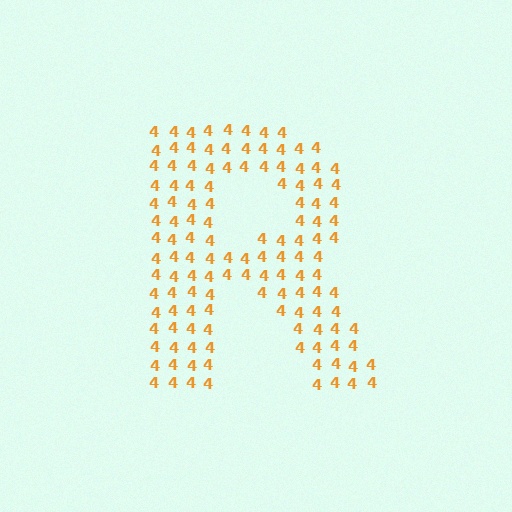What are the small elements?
The small elements are digit 4's.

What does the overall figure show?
The overall figure shows the letter R.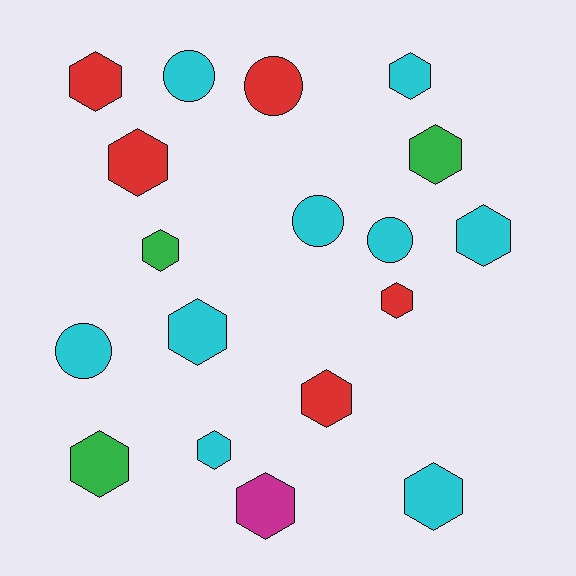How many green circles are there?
There are no green circles.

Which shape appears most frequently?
Hexagon, with 13 objects.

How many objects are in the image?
There are 18 objects.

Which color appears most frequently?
Cyan, with 9 objects.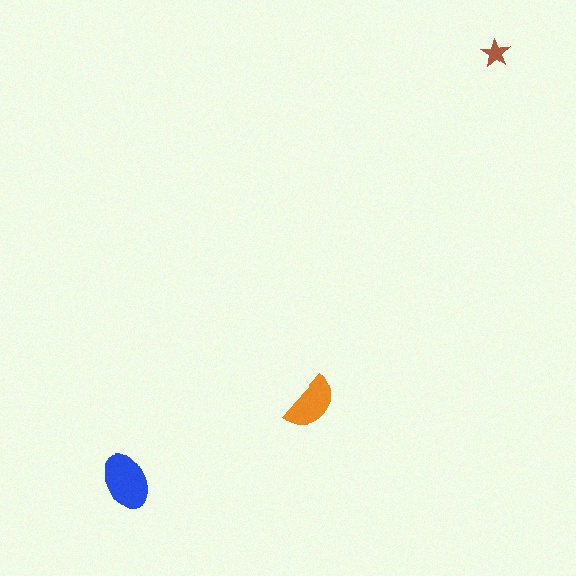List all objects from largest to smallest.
The blue ellipse, the orange semicircle, the brown star.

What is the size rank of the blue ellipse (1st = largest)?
1st.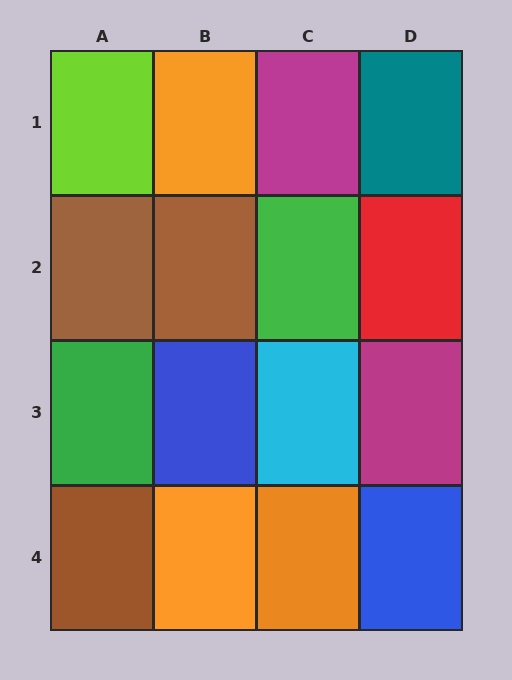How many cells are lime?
1 cell is lime.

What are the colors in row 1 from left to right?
Lime, orange, magenta, teal.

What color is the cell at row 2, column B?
Brown.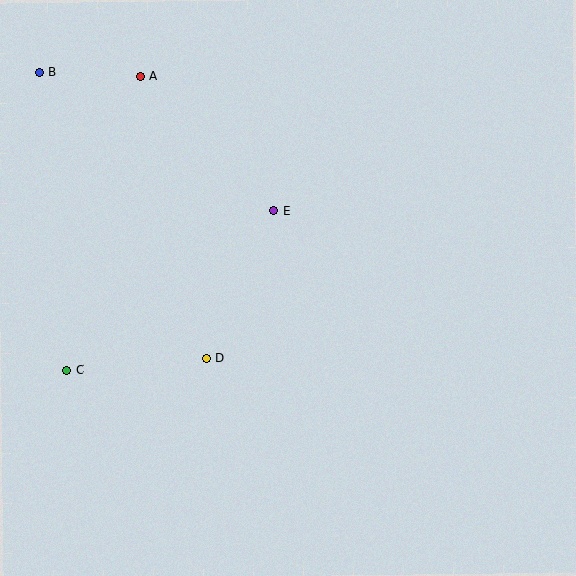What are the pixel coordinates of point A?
Point A is at (141, 76).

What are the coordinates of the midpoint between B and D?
The midpoint between B and D is at (123, 215).